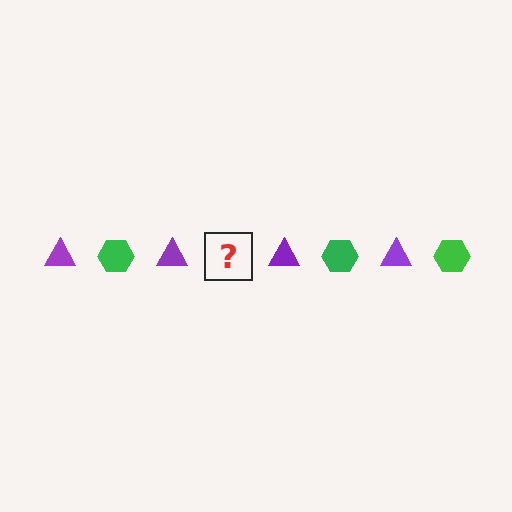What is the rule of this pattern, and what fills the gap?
The rule is that the pattern alternates between purple triangle and green hexagon. The gap should be filled with a green hexagon.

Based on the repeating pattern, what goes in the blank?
The blank should be a green hexagon.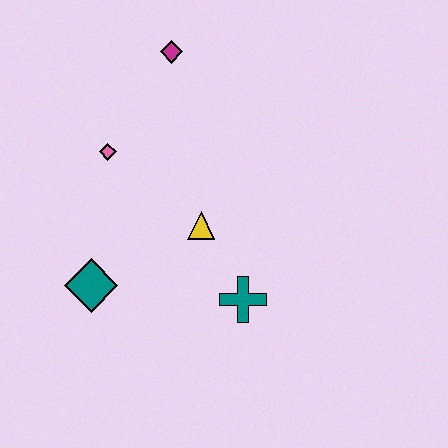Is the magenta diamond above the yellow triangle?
Yes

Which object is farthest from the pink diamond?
The teal cross is farthest from the pink diamond.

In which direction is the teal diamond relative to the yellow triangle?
The teal diamond is to the left of the yellow triangle.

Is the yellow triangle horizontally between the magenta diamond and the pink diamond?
No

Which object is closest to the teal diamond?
The yellow triangle is closest to the teal diamond.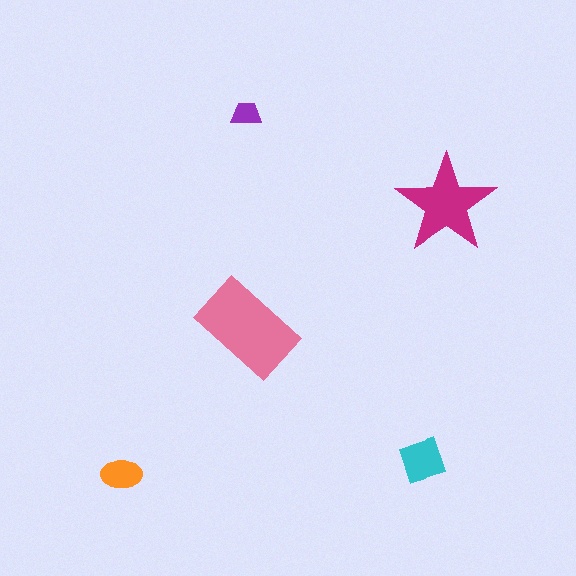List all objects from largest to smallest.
The pink rectangle, the magenta star, the cyan diamond, the orange ellipse, the purple trapezoid.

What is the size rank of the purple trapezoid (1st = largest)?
5th.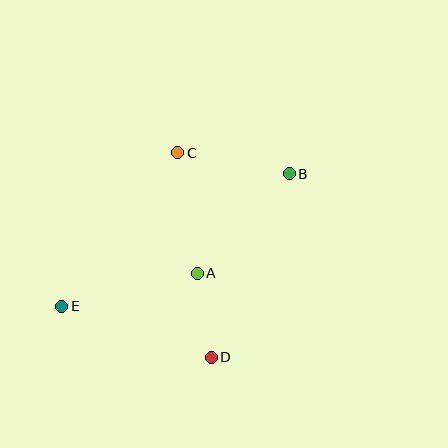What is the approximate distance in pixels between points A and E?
The distance between A and E is approximately 140 pixels.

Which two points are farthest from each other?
Points B and E are farthest from each other.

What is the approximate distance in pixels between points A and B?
The distance between A and B is approximately 135 pixels.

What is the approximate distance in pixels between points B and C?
The distance between B and C is approximately 114 pixels.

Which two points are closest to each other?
Points A and D are closest to each other.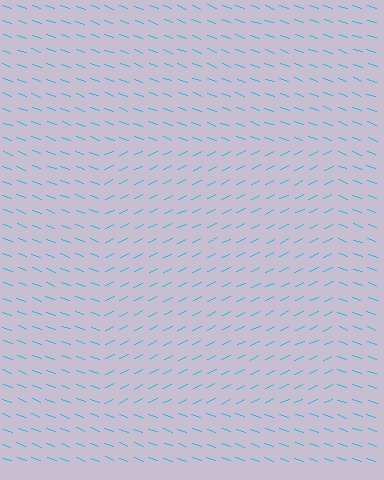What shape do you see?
I see a rectangle.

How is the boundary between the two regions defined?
The boundary is defined purely by a change in line orientation (approximately 45 degrees difference). All lines are the same color and thickness.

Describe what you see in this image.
The image is filled with small cyan line segments. A rectangle region in the image has lines oriented differently from the surrounding lines, creating a visible texture boundary.